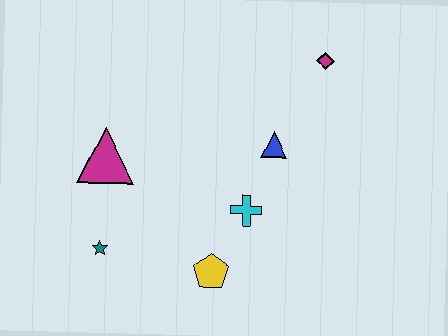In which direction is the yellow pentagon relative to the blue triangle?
The yellow pentagon is below the blue triangle.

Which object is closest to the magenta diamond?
The blue triangle is closest to the magenta diamond.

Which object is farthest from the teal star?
The magenta diamond is farthest from the teal star.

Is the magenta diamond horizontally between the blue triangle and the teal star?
No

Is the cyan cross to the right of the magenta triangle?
Yes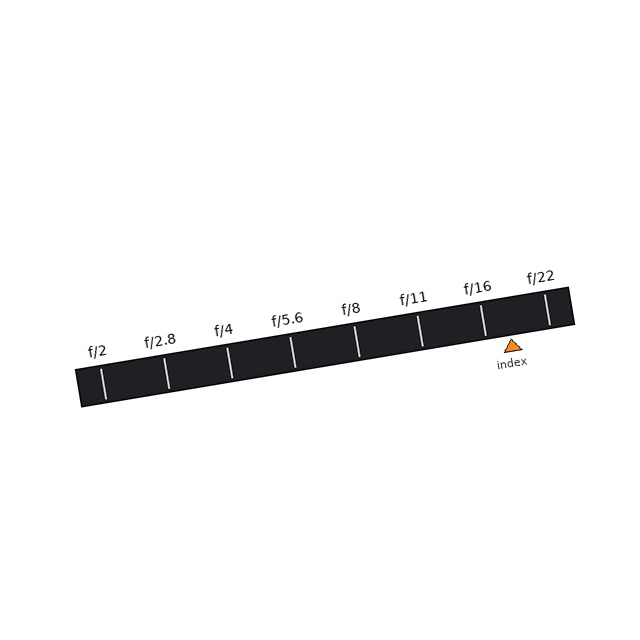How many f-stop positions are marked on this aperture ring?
There are 8 f-stop positions marked.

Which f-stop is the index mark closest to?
The index mark is closest to f/16.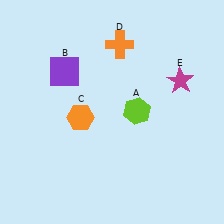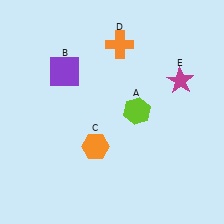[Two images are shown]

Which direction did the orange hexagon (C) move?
The orange hexagon (C) moved down.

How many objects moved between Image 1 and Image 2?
1 object moved between the two images.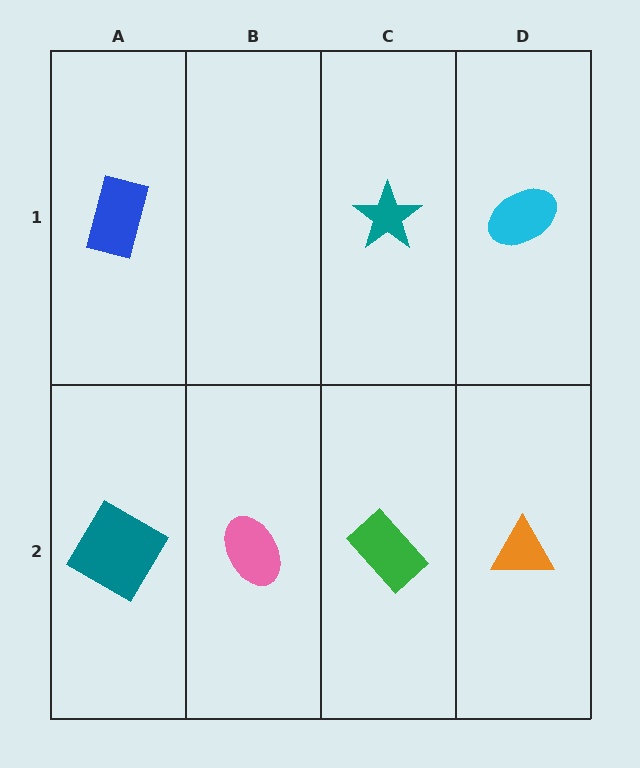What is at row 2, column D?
An orange triangle.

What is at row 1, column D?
A cyan ellipse.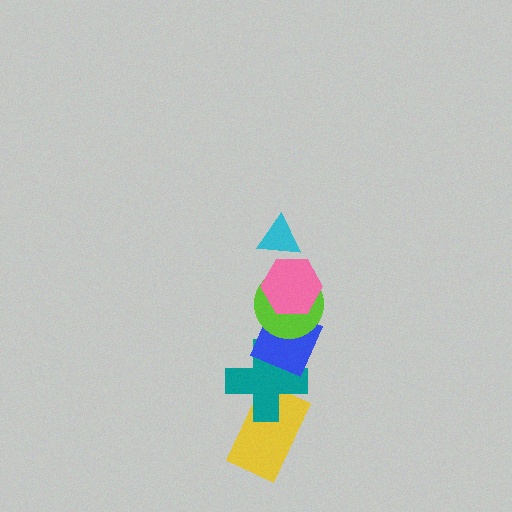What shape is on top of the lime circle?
The pink hexagon is on top of the lime circle.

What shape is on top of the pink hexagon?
The cyan triangle is on top of the pink hexagon.